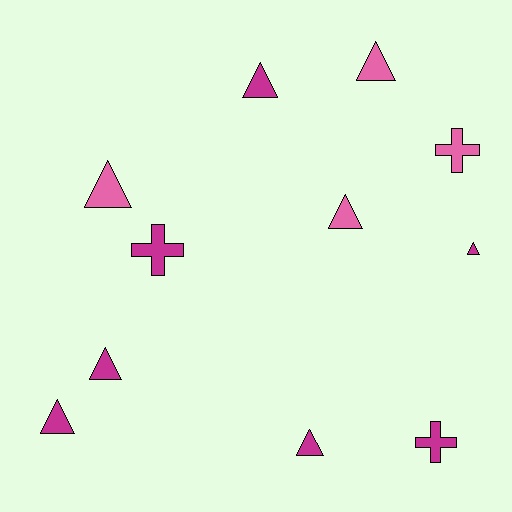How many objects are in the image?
There are 11 objects.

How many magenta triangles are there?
There are 5 magenta triangles.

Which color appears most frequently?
Magenta, with 7 objects.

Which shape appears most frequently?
Triangle, with 8 objects.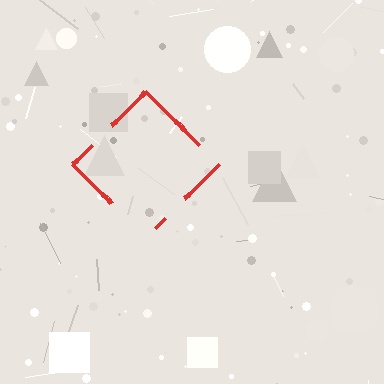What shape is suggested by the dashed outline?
The dashed outline suggests a diamond.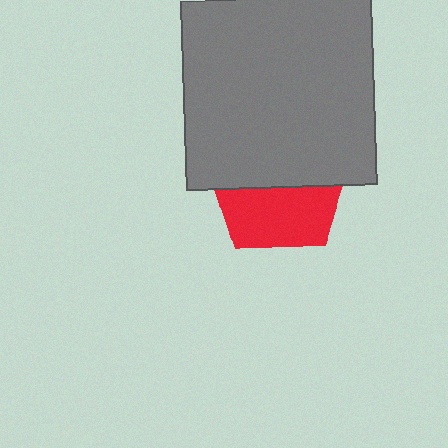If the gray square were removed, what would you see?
You would see the complete red pentagon.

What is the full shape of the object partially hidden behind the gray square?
The partially hidden object is a red pentagon.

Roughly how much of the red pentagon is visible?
About half of it is visible (roughly 46%).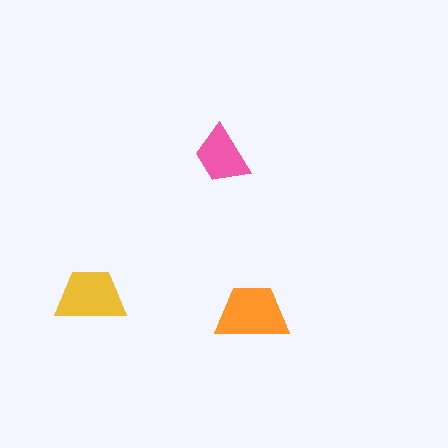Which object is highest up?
The pink trapezoid is topmost.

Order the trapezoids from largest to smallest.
the orange one, the yellow one, the pink one.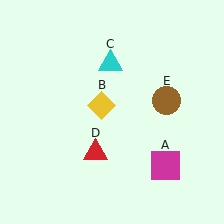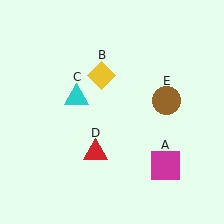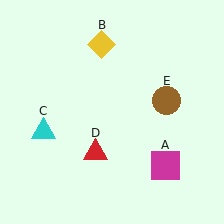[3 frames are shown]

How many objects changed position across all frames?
2 objects changed position: yellow diamond (object B), cyan triangle (object C).